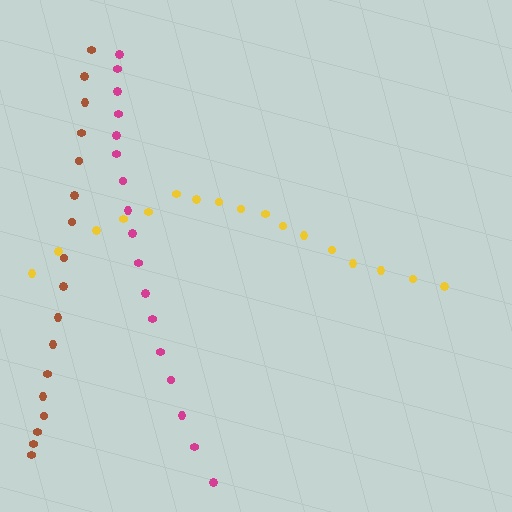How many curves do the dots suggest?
There are 3 distinct paths.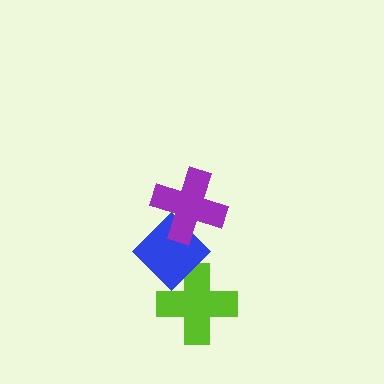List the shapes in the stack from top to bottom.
From top to bottom: the purple cross, the blue diamond, the lime cross.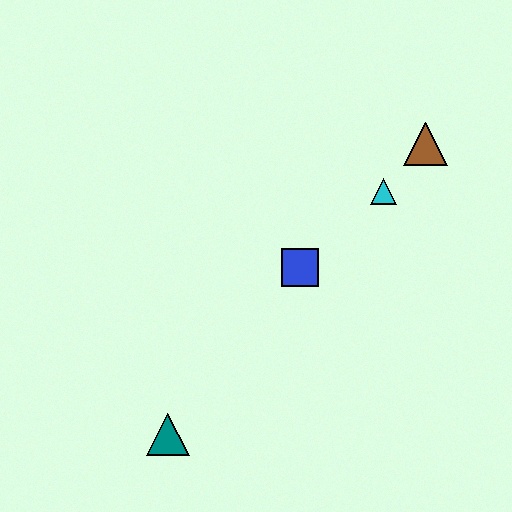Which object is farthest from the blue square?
The teal triangle is farthest from the blue square.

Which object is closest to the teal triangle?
The blue square is closest to the teal triangle.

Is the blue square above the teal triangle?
Yes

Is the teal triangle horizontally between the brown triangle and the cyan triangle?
No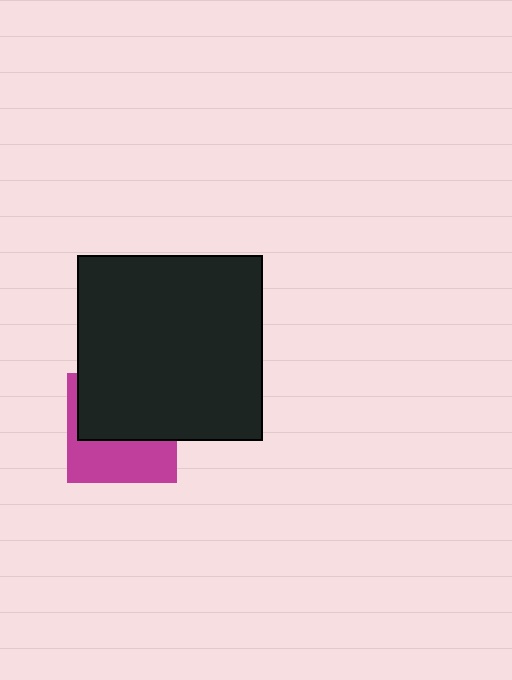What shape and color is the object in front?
The object in front is a black square.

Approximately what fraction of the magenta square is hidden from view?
Roughly 56% of the magenta square is hidden behind the black square.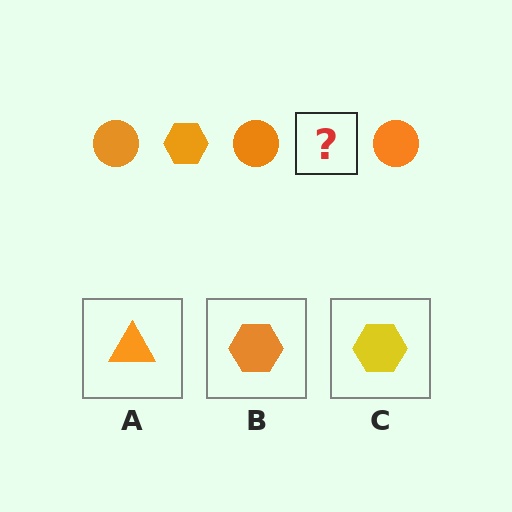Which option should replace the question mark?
Option B.